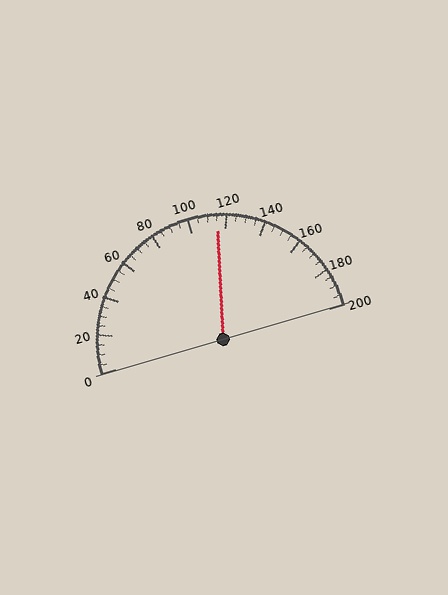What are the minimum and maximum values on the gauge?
The gauge ranges from 0 to 200.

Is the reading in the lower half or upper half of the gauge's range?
The reading is in the upper half of the range (0 to 200).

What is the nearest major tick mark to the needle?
The nearest major tick mark is 120.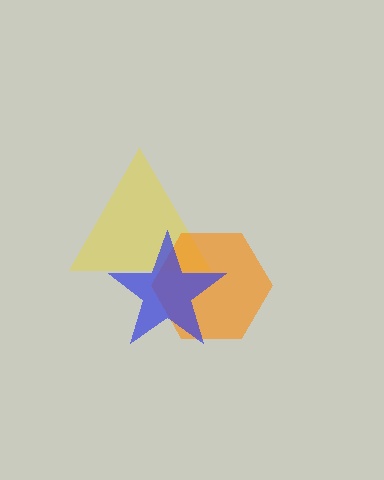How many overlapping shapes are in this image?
There are 3 overlapping shapes in the image.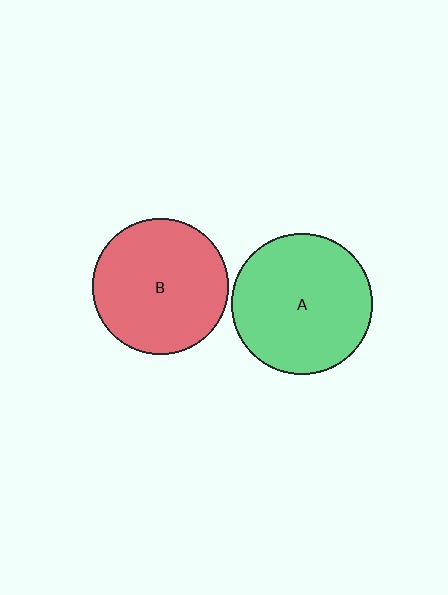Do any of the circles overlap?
No, none of the circles overlap.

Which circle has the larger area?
Circle A (green).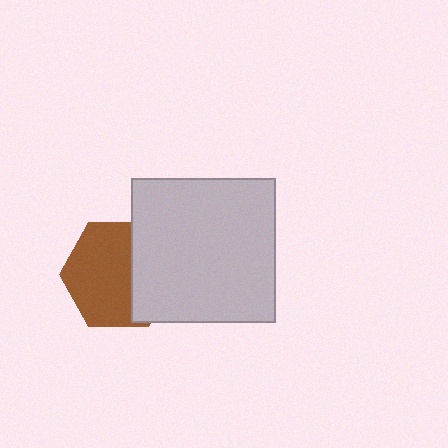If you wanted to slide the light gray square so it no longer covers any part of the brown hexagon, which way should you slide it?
Slide it right — that is the most direct way to separate the two shapes.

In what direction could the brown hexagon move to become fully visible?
The brown hexagon could move left. That would shift it out from behind the light gray square entirely.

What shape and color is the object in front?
The object in front is a light gray square.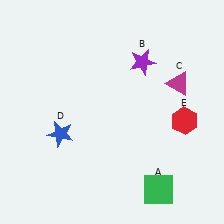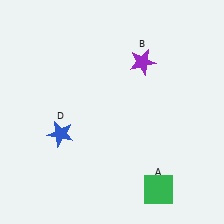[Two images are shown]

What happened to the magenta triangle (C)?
The magenta triangle (C) was removed in Image 2. It was in the top-right area of Image 1.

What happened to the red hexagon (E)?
The red hexagon (E) was removed in Image 2. It was in the bottom-right area of Image 1.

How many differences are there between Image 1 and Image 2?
There are 2 differences between the two images.